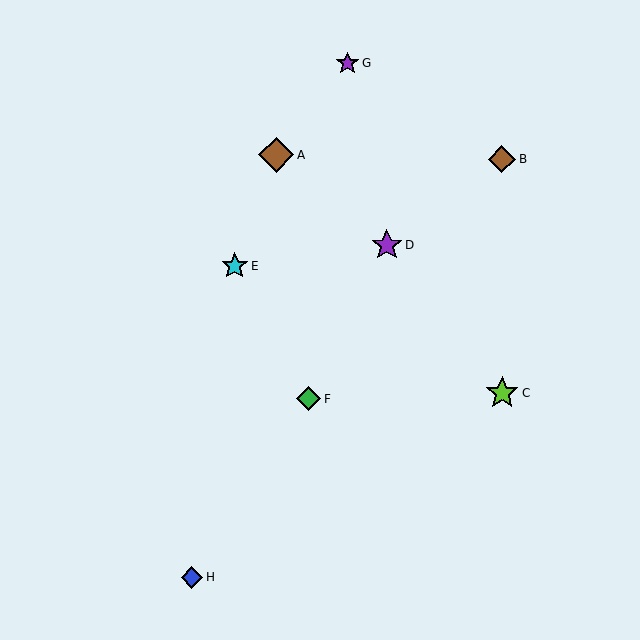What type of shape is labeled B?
Shape B is a brown diamond.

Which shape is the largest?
The brown diamond (labeled A) is the largest.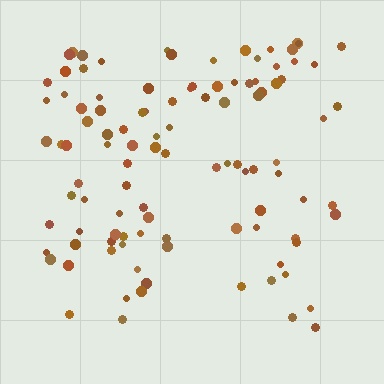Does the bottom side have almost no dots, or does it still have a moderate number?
Still a moderate number, just noticeably fewer than the top.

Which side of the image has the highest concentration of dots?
The top.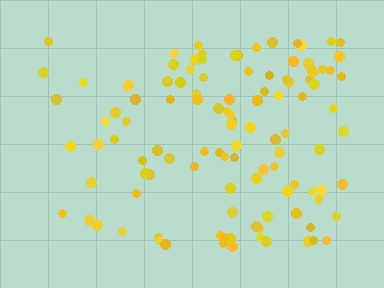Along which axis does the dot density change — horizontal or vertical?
Horizontal.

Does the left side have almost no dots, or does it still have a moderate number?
Still a moderate number, just noticeably fewer than the right.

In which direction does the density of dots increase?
From left to right, with the right side densest.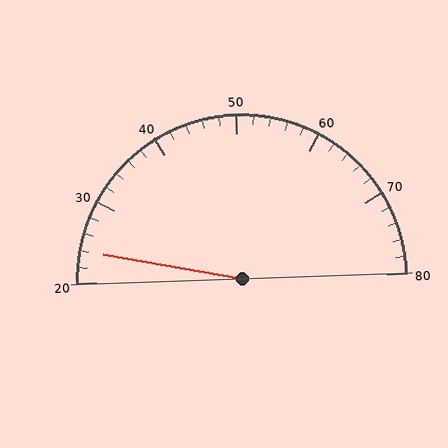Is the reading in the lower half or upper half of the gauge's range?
The reading is in the lower half of the range (20 to 80).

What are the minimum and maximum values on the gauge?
The gauge ranges from 20 to 80.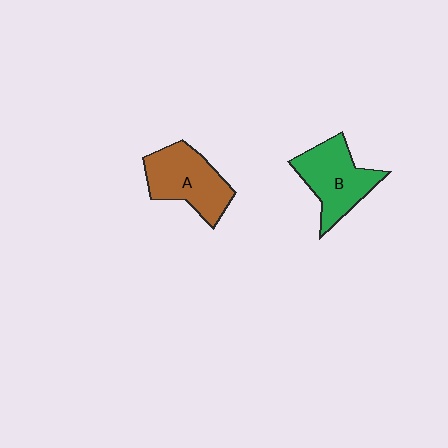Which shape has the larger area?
Shape A (brown).